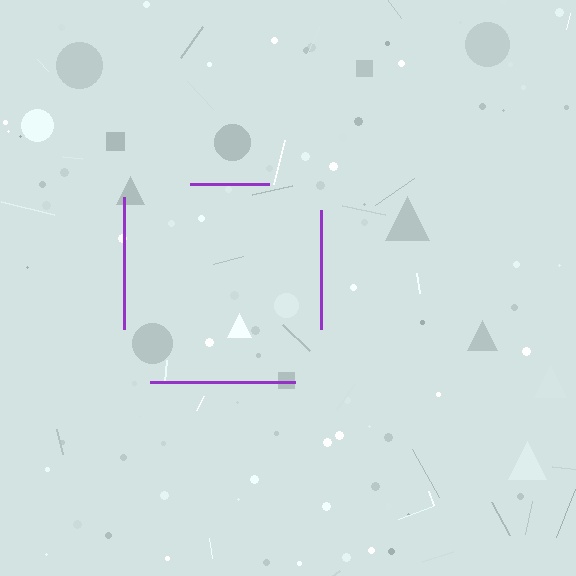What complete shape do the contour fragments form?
The contour fragments form a square.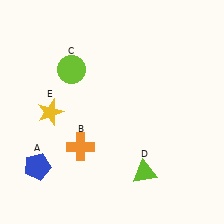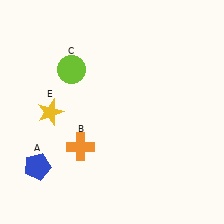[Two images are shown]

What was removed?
The lime triangle (D) was removed in Image 2.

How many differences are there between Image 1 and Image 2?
There is 1 difference between the two images.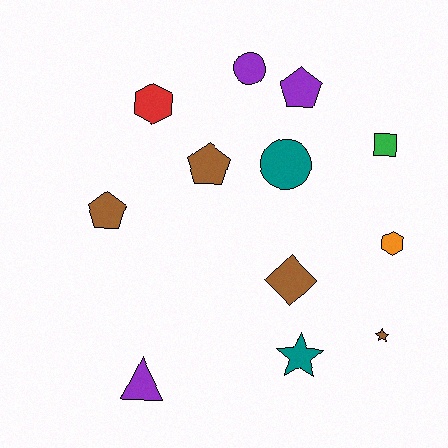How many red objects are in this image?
There is 1 red object.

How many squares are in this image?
There is 1 square.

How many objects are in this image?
There are 12 objects.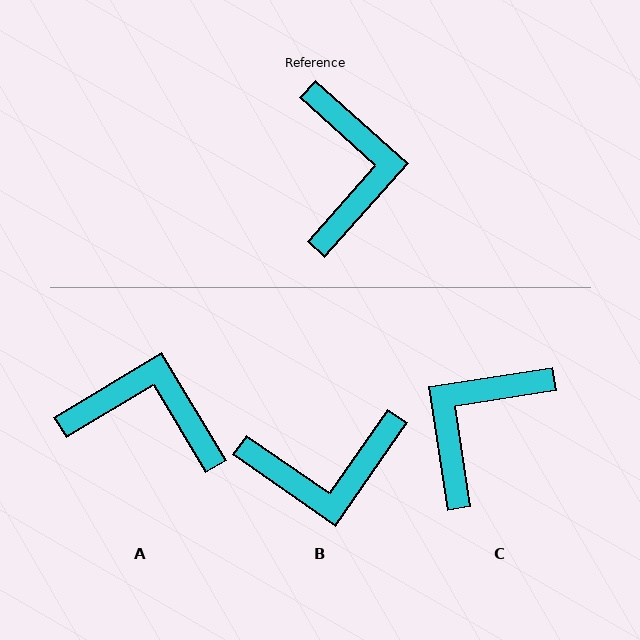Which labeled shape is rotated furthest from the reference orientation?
C, about 140 degrees away.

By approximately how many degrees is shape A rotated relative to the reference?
Approximately 73 degrees counter-clockwise.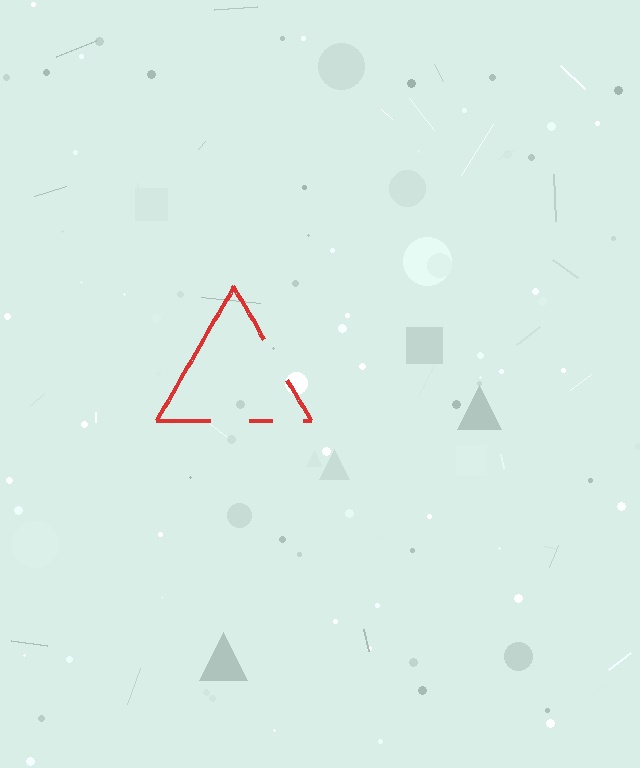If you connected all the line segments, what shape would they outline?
They would outline a triangle.